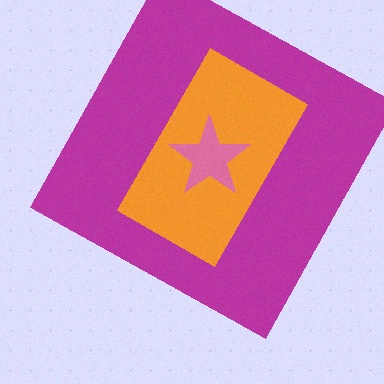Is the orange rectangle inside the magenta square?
Yes.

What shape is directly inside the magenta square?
The orange rectangle.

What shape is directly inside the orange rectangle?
The pink star.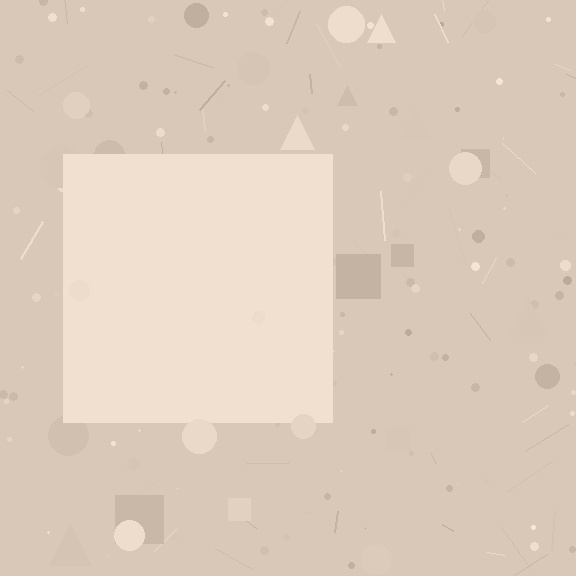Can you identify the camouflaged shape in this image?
The camouflaged shape is a square.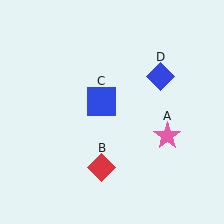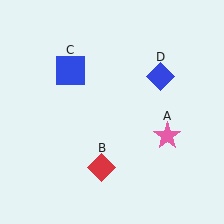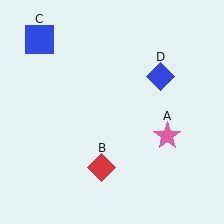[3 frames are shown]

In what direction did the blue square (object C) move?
The blue square (object C) moved up and to the left.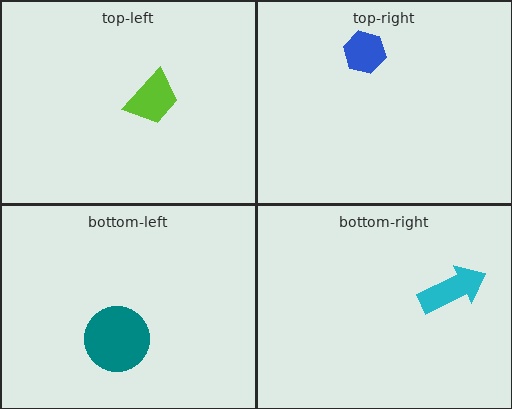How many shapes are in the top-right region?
1.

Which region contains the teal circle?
The bottom-left region.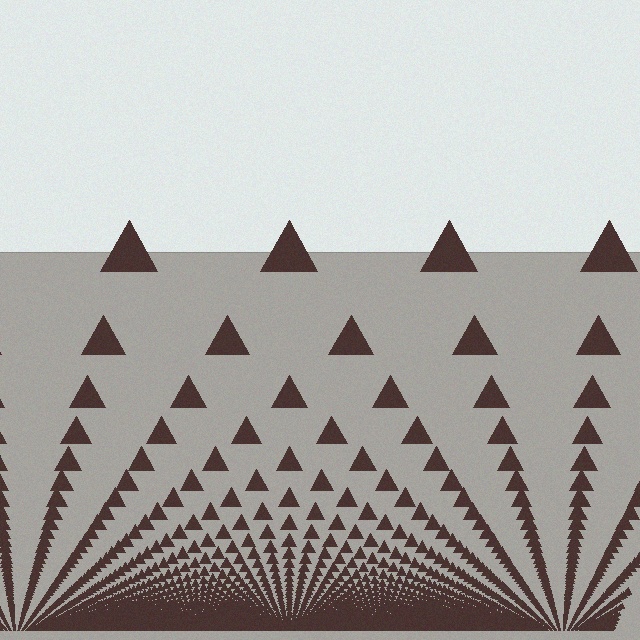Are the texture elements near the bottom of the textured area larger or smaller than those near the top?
Smaller. The gradient is inverted — elements near the bottom are smaller and denser.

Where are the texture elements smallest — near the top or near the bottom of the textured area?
Near the bottom.